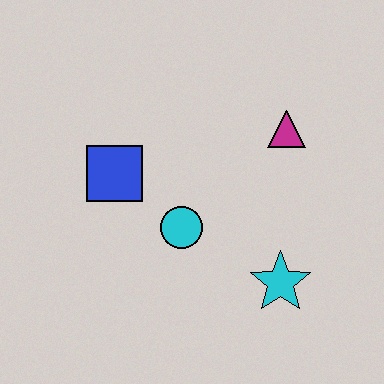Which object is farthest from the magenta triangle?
The blue square is farthest from the magenta triangle.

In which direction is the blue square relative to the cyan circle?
The blue square is to the left of the cyan circle.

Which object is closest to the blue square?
The cyan circle is closest to the blue square.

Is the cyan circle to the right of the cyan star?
No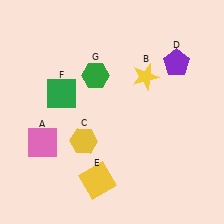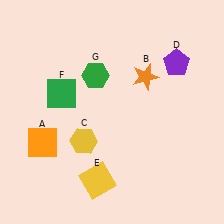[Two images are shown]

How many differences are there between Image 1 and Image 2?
There are 2 differences between the two images.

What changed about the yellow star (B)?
In Image 1, B is yellow. In Image 2, it changed to orange.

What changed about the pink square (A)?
In Image 1, A is pink. In Image 2, it changed to orange.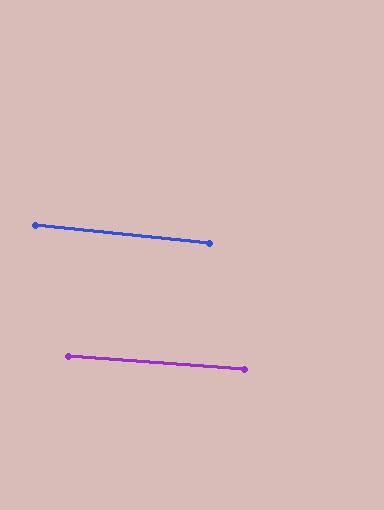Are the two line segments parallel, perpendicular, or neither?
Parallel — their directions differ by only 1.9°.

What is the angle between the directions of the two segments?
Approximately 2 degrees.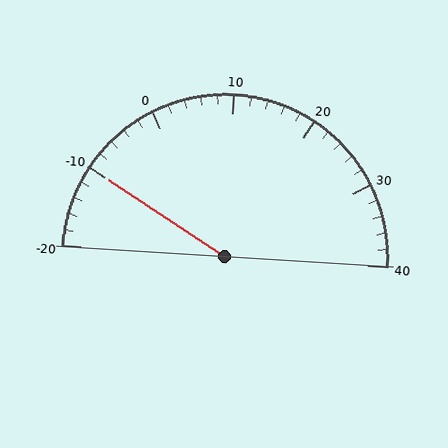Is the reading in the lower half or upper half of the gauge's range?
The reading is in the lower half of the range (-20 to 40).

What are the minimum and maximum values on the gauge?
The gauge ranges from -20 to 40.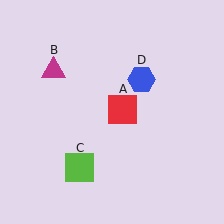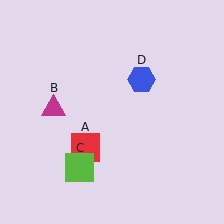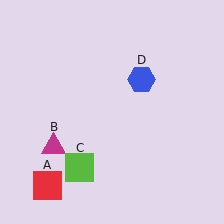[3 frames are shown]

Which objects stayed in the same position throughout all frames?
Lime square (object C) and blue hexagon (object D) remained stationary.